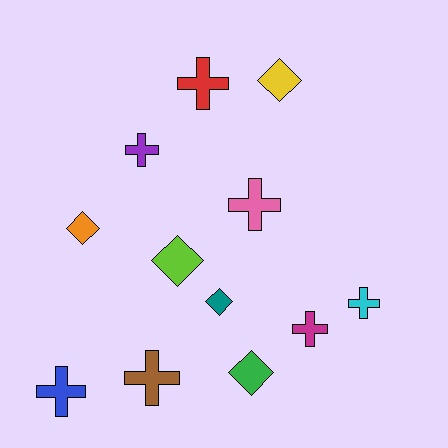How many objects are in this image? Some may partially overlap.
There are 12 objects.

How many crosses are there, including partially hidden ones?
There are 7 crosses.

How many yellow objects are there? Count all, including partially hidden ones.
There is 1 yellow object.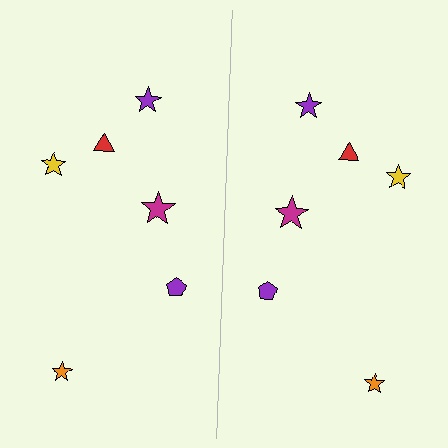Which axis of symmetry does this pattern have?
The pattern has a vertical axis of symmetry running through the center of the image.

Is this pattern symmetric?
Yes, this pattern has bilateral (reflection) symmetry.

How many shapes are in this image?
There are 12 shapes in this image.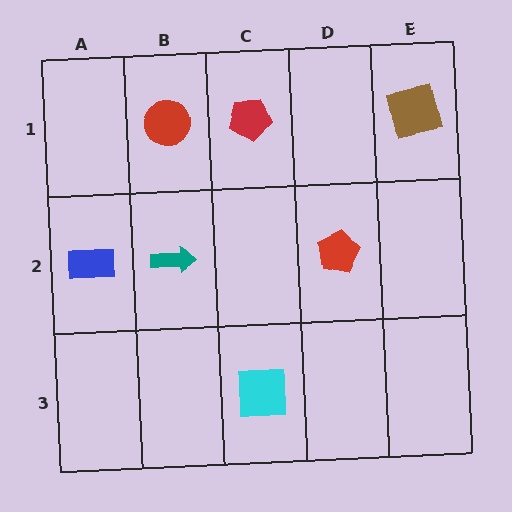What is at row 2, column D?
A red pentagon.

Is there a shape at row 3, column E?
No, that cell is empty.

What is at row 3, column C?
A cyan square.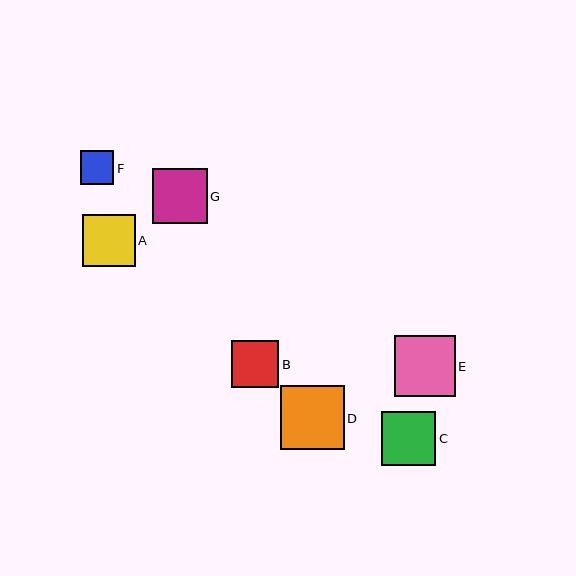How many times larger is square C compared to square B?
Square C is approximately 1.2 times the size of square B.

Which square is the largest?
Square D is the largest with a size of approximately 64 pixels.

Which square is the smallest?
Square F is the smallest with a size of approximately 34 pixels.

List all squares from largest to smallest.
From largest to smallest: D, E, G, C, A, B, F.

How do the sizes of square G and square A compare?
Square G and square A are approximately the same size.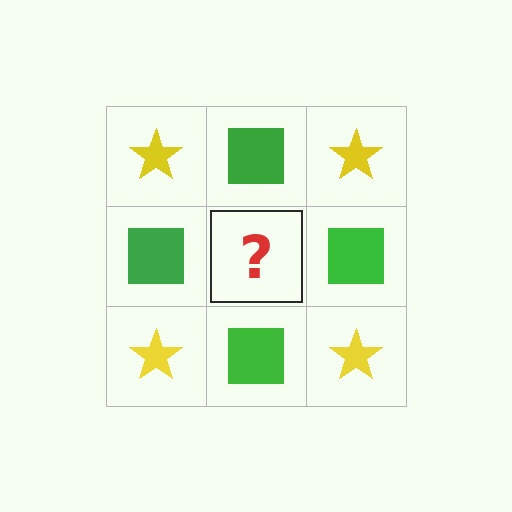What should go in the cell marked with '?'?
The missing cell should contain a yellow star.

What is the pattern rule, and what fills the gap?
The rule is that it alternates yellow star and green square in a checkerboard pattern. The gap should be filled with a yellow star.